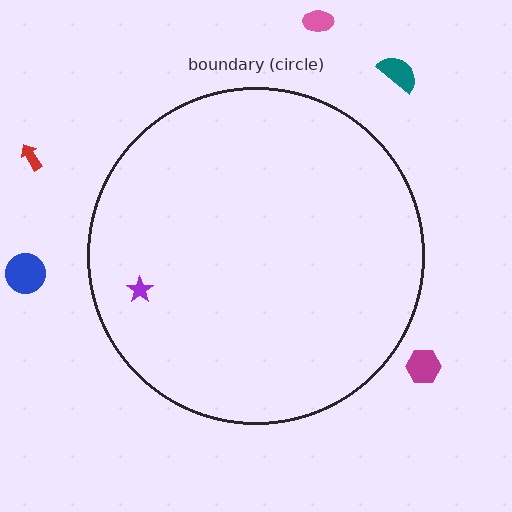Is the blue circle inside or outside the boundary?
Outside.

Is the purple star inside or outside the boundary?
Inside.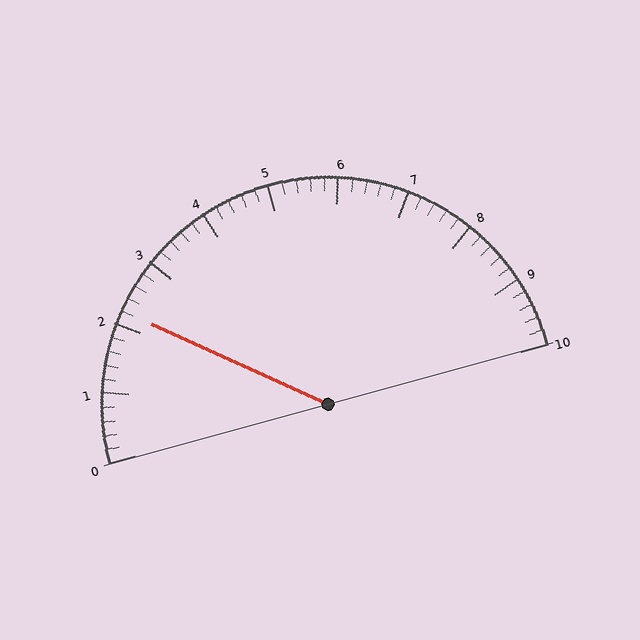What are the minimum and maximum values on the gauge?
The gauge ranges from 0 to 10.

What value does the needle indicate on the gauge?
The needle indicates approximately 2.2.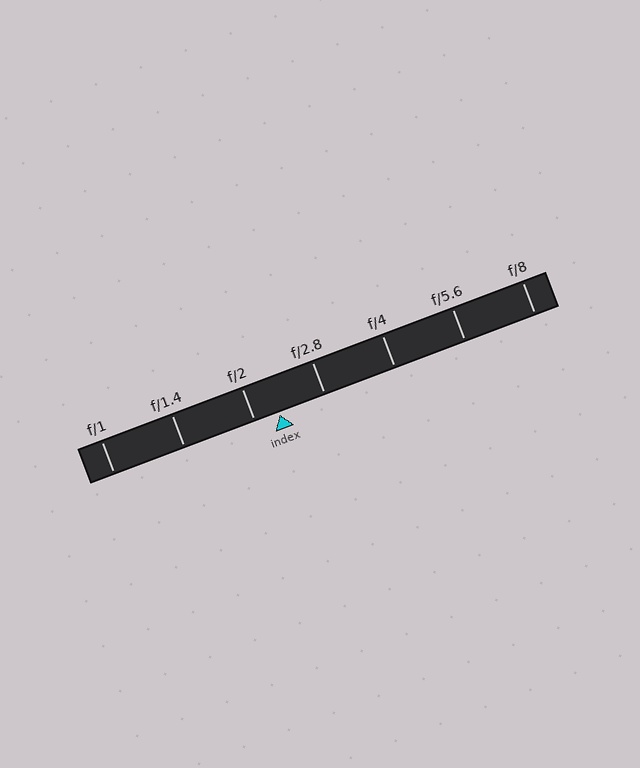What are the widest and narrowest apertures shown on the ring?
The widest aperture shown is f/1 and the narrowest is f/8.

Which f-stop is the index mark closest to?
The index mark is closest to f/2.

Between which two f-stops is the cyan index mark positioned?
The index mark is between f/2 and f/2.8.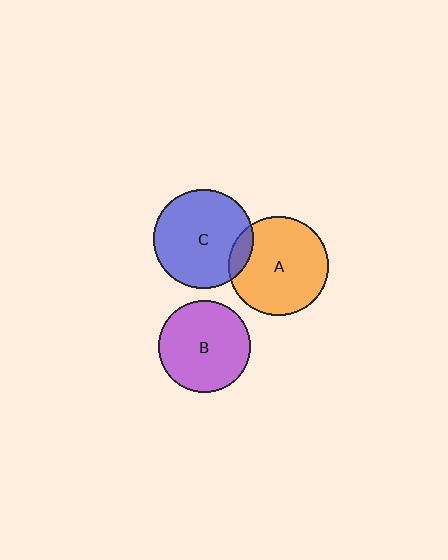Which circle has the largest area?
Circle A (orange).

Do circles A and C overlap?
Yes.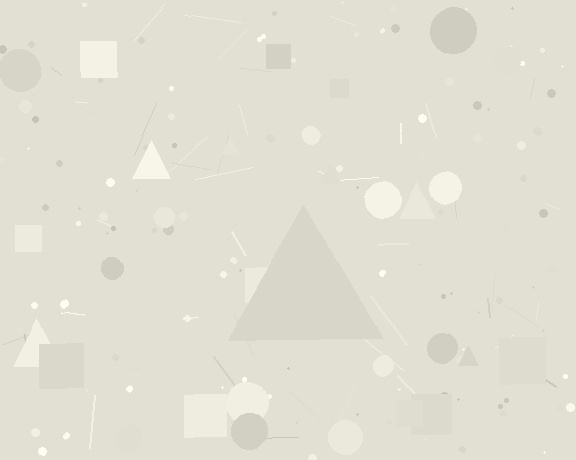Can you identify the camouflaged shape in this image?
The camouflaged shape is a triangle.